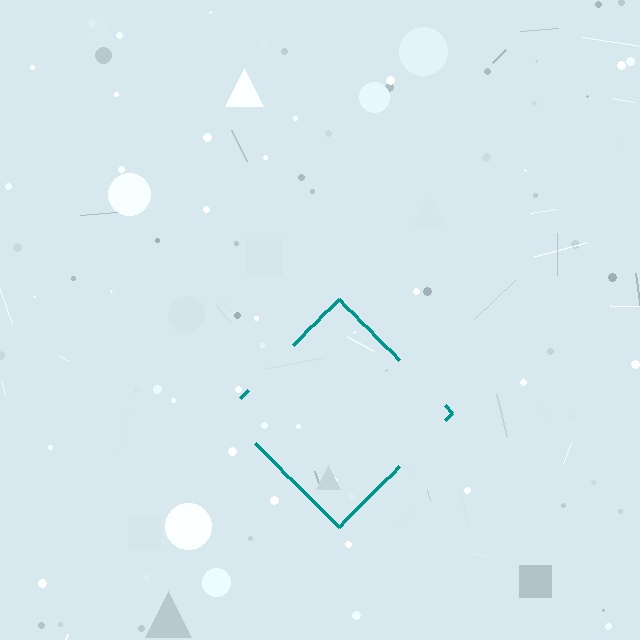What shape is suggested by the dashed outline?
The dashed outline suggests a diamond.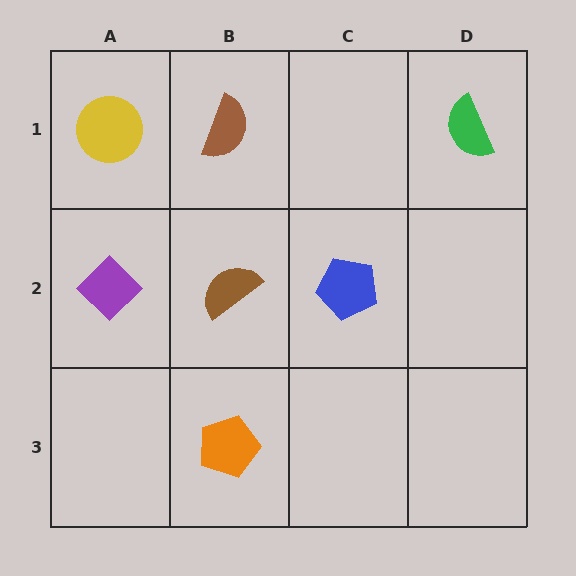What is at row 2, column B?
A brown semicircle.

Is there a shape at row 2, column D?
No, that cell is empty.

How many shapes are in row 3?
1 shape.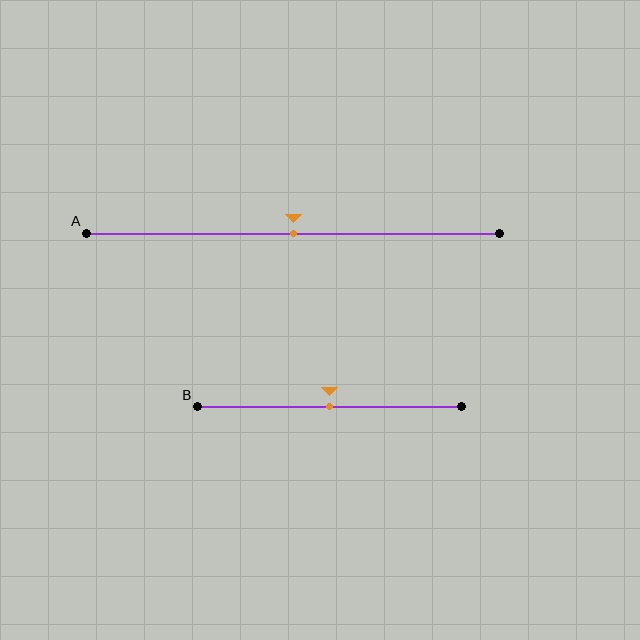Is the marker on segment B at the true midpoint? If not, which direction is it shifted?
Yes, the marker on segment B is at the true midpoint.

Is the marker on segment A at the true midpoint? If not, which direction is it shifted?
Yes, the marker on segment A is at the true midpoint.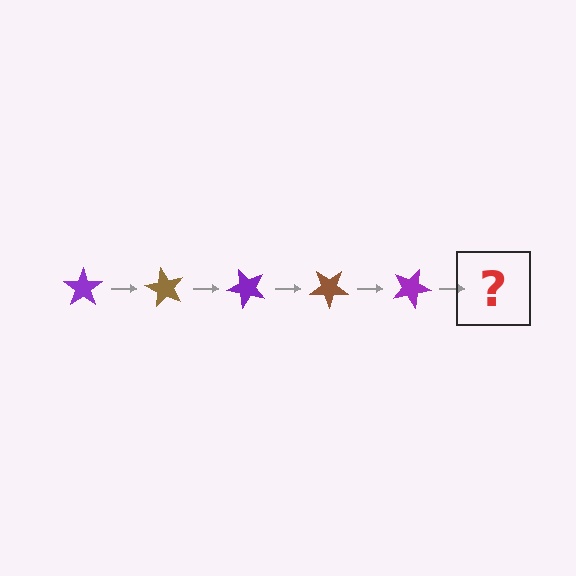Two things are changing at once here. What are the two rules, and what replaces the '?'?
The two rules are that it rotates 60 degrees each step and the color cycles through purple and brown. The '?' should be a brown star, rotated 300 degrees from the start.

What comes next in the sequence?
The next element should be a brown star, rotated 300 degrees from the start.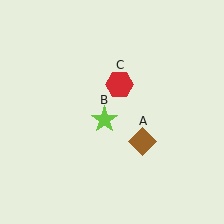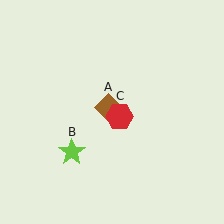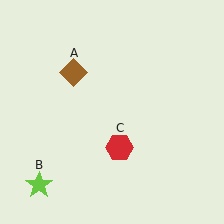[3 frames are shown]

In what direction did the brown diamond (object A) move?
The brown diamond (object A) moved up and to the left.